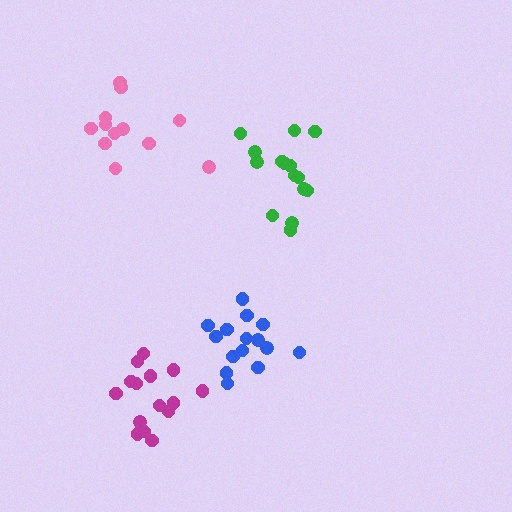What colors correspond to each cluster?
The clusters are colored: blue, magenta, green, pink.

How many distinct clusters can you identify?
There are 4 distinct clusters.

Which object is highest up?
The pink cluster is topmost.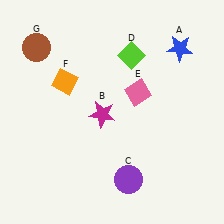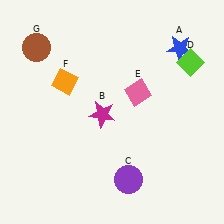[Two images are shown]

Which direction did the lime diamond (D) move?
The lime diamond (D) moved right.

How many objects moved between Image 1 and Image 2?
1 object moved between the two images.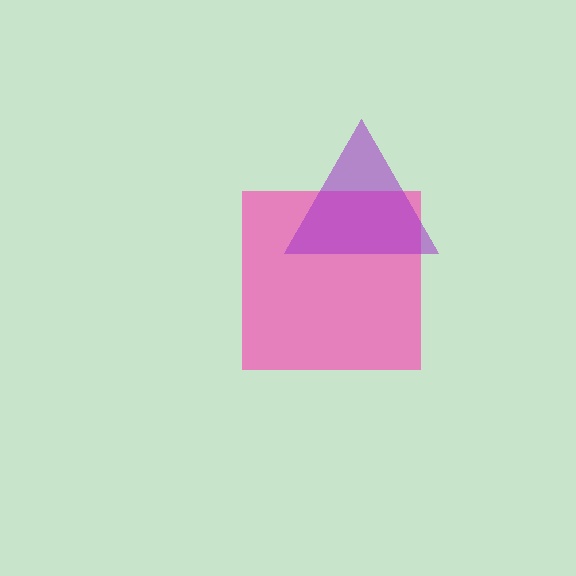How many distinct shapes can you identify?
There are 2 distinct shapes: a pink square, a purple triangle.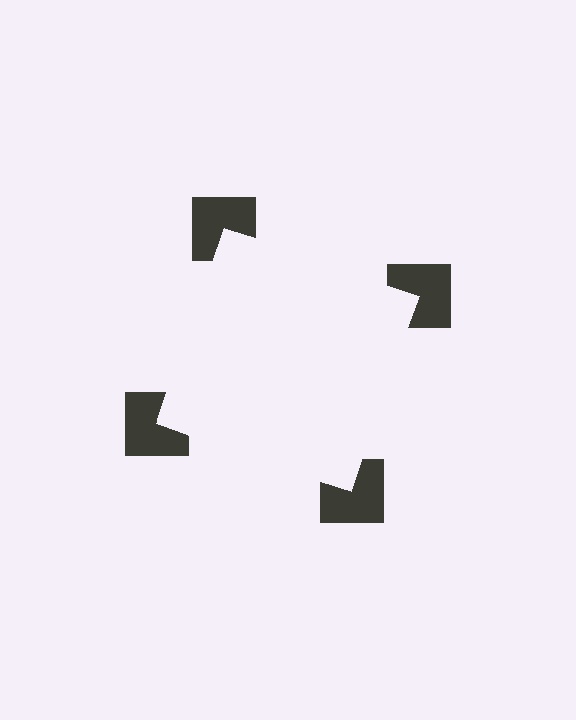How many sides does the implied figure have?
4 sides.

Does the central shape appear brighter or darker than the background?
It typically appears slightly brighter than the background, even though no actual brightness change is drawn.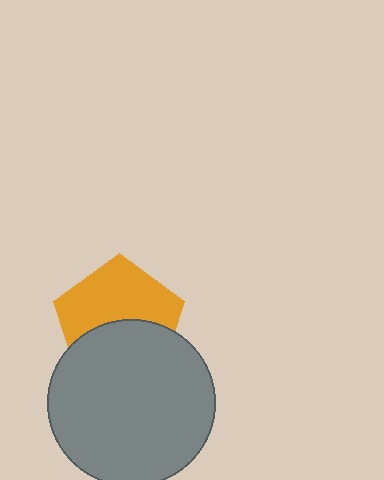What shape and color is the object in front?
The object in front is a gray circle.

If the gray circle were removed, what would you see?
You would see the complete orange pentagon.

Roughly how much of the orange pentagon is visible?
About half of it is visible (roughly 55%).